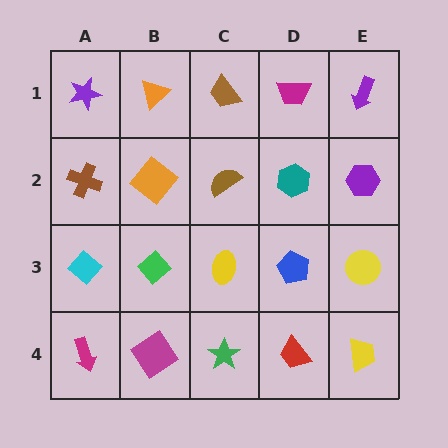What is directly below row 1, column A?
A brown cross.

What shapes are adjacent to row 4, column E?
A yellow circle (row 3, column E), a red trapezoid (row 4, column D).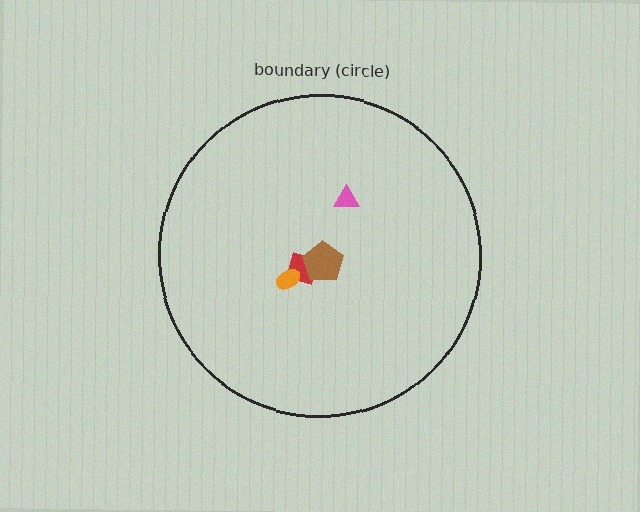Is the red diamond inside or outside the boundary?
Inside.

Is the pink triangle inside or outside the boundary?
Inside.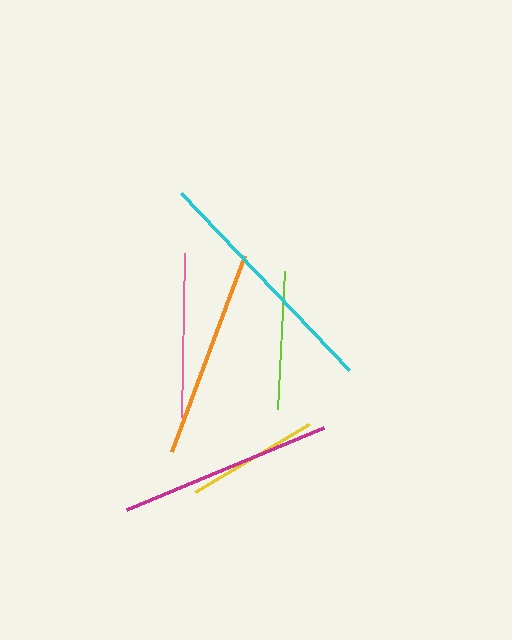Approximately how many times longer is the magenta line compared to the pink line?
The magenta line is approximately 1.3 times the length of the pink line.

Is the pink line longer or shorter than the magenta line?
The magenta line is longer than the pink line.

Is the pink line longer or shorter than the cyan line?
The cyan line is longer than the pink line.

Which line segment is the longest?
The cyan line is the longest at approximately 244 pixels.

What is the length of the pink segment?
The pink segment is approximately 165 pixels long.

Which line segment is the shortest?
The yellow line is the shortest at approximately 133 pixels.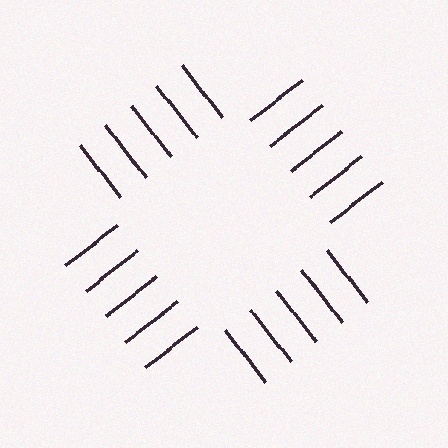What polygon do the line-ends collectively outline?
An illusory square — the line segments terminate on its edges but no continuous stroke is drawn.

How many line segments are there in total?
20 — 5 along each of the 4 edges.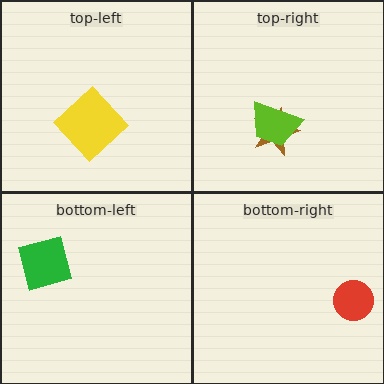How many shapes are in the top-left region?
1.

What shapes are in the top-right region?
The brown star, the lime trapezoid.